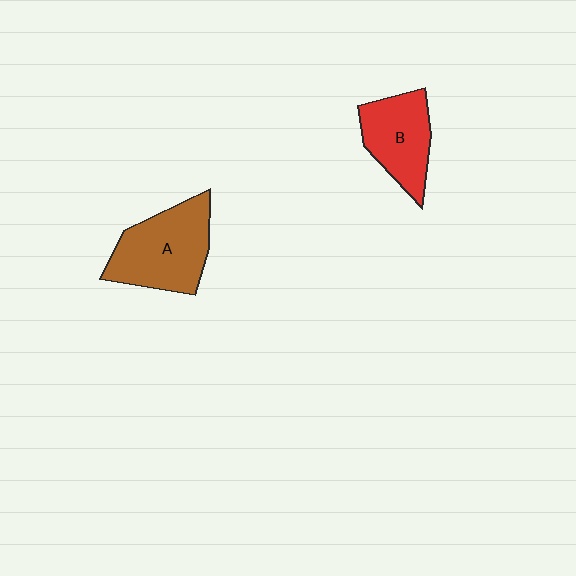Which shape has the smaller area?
Shape B (red).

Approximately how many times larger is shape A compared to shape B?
Approximately 1.3 times.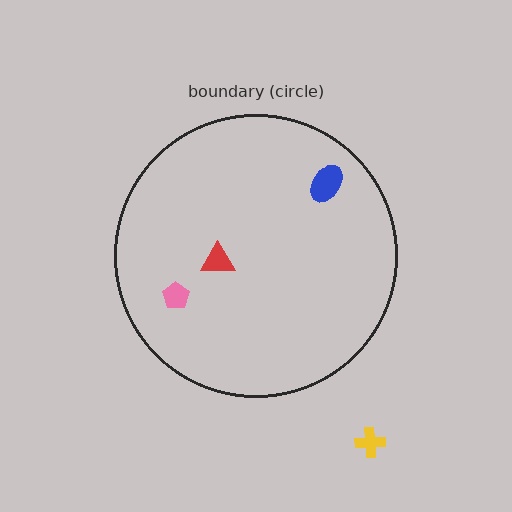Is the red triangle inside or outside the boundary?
Inside.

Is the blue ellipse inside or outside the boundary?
Inside.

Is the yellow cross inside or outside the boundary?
Outside.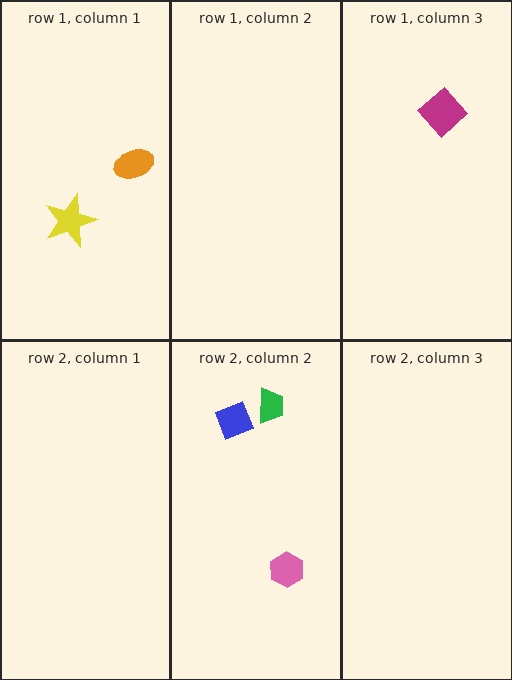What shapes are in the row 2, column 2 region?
The green trapezoid, the blue diamond, the pink hexagon.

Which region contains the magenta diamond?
The row 1, column 3 region.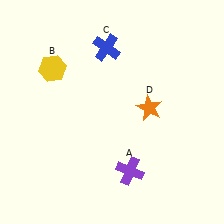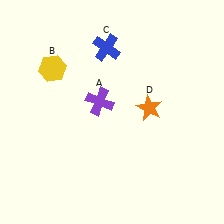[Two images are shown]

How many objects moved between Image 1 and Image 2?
1 object moved between the two images.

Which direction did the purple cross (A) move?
The purple cross (A) moved up.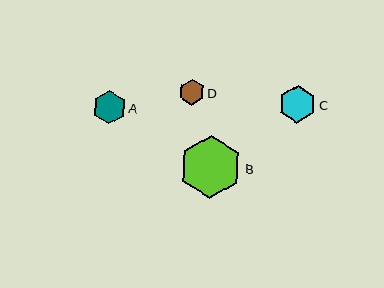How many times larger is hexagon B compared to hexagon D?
Hexagon B is approximately 2.4 times the size of hexagon D.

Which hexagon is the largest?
Hexagon B is the largest with a size of approximately 63 pixels.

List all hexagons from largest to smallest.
From largest to smallest: B, C, A, D.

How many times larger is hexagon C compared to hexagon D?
Hexagon C is approximately 1.4 times the size of hexagon D.